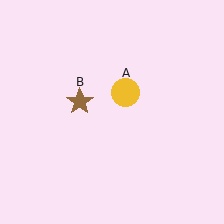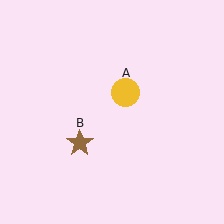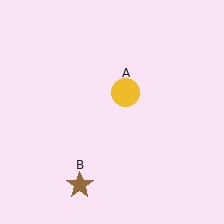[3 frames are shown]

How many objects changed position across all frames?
1 object changed position: brown star (object B).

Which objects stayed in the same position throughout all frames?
Yellow circle (object A) remained stationary.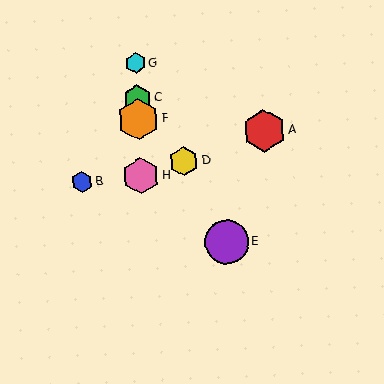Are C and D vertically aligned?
No, C is at x≈137 and D is at x≈184.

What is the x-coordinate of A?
Object A is at x≈264.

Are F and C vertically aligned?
Yes, both are at x≈138.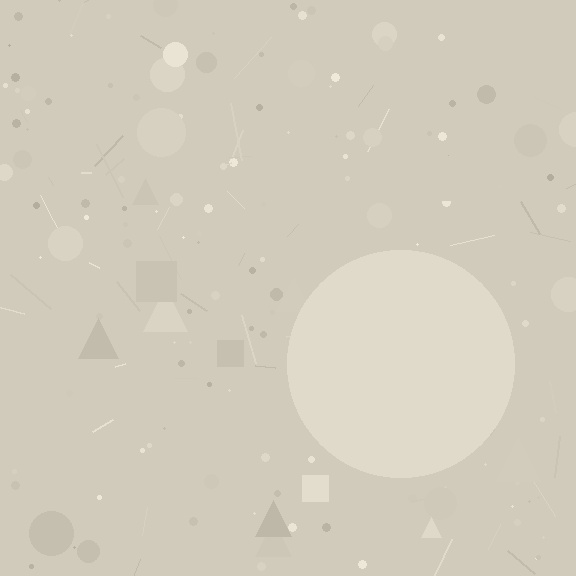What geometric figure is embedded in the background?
A circle is embedded in the background.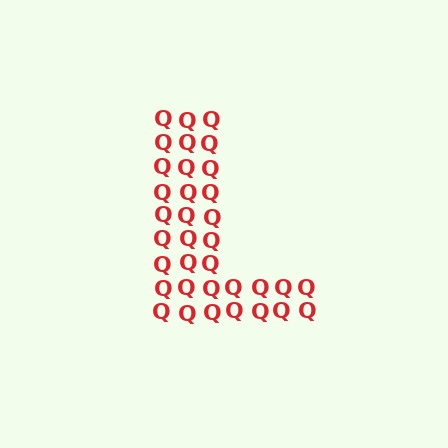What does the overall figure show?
The overall figure shows the letter L.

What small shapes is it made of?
It is made of small letter Q's.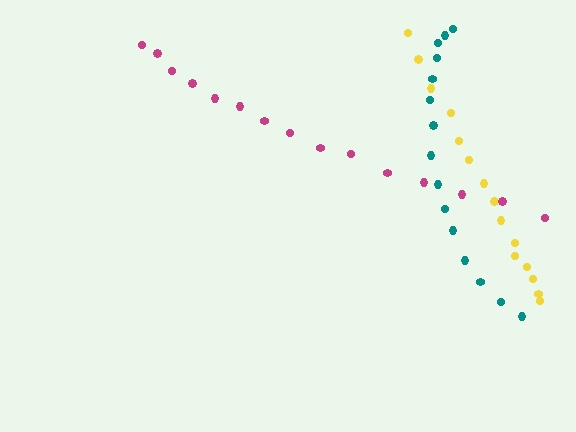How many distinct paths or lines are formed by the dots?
There are 3 distinct paths.